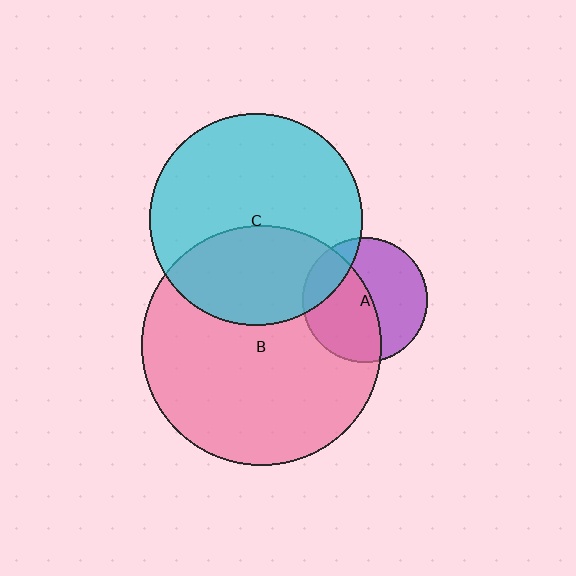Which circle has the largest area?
Circle B (pink).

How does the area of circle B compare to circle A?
Approximately 3.7 times.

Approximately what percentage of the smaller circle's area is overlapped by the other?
Approximately 20%.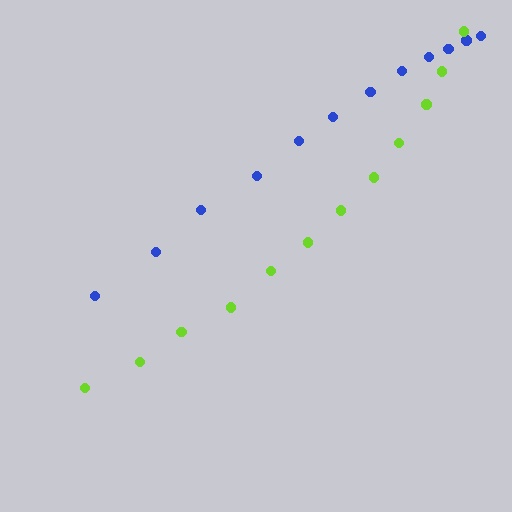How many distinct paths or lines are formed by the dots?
There are 2 distinct paths.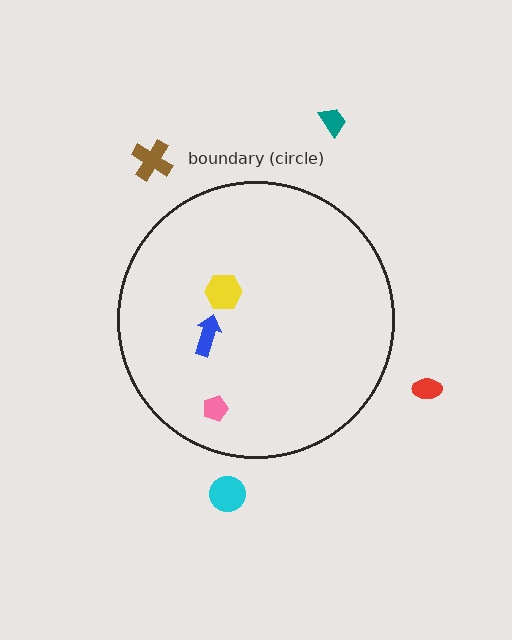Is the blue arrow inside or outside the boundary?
Inside.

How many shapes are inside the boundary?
3 inside, 4 outside.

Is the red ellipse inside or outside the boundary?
Outside.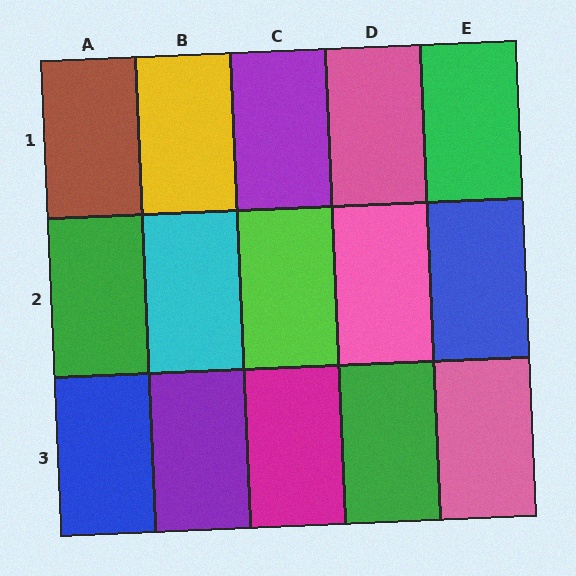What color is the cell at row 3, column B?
Purple.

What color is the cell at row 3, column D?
Green.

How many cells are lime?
1 cell is lime.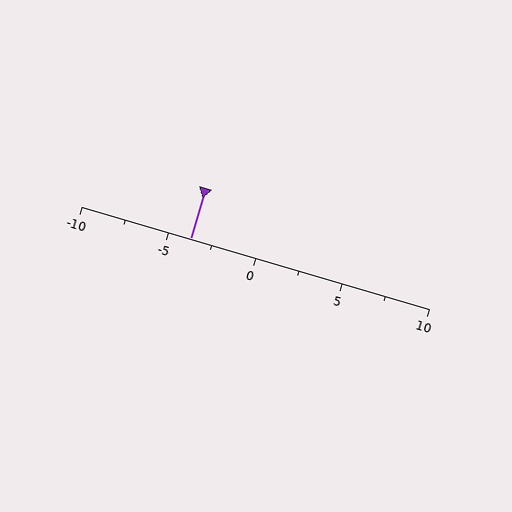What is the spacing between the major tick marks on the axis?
The major ticks are spaced 5 apart.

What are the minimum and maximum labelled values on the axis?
The axis runs from -10 to 10.